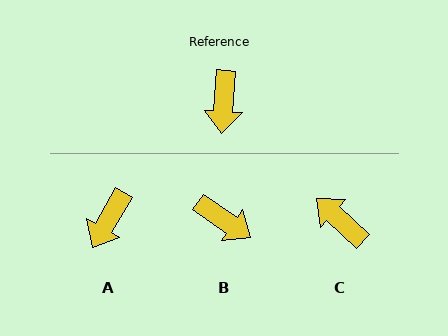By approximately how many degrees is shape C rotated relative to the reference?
Approximately 129 degrees clockwise.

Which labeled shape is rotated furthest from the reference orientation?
C, about 129 degrees away.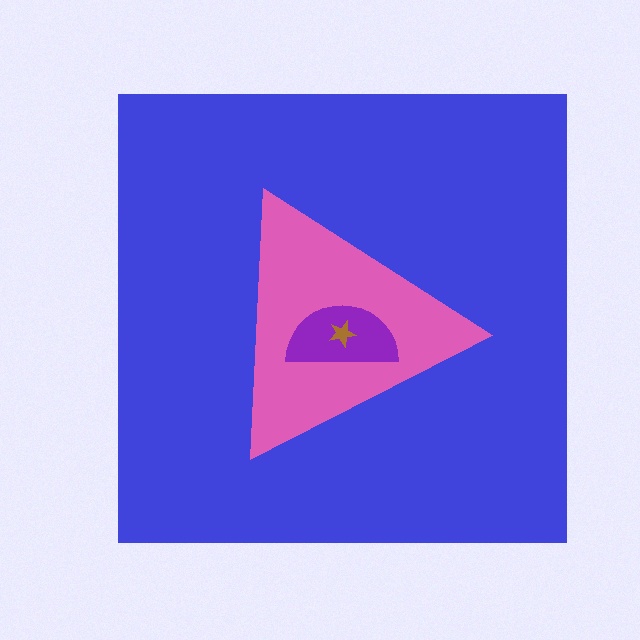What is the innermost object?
The brown star.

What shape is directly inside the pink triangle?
The purple semicircle.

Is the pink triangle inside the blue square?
Yes.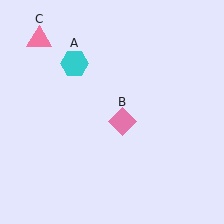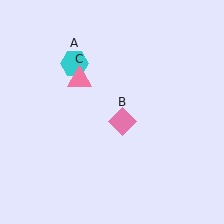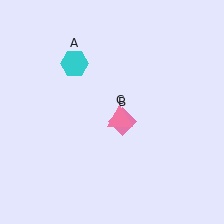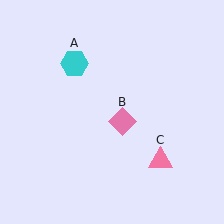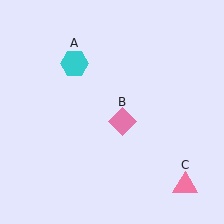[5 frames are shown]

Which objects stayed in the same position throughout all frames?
Cyan hexagon (object A) and pink diamond (object B) remained stationary.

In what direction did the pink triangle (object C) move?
The pink triangle (object C) moved down and to the right.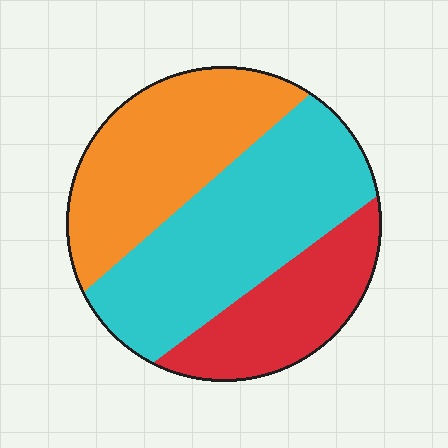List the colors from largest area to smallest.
From largest to smallest: cyan, orange, red.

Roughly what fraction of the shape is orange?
Orange takes up about one third (1/3) of the shape.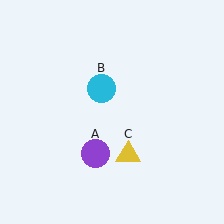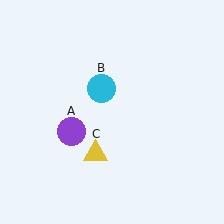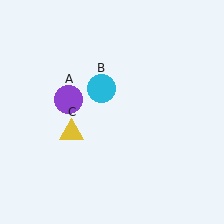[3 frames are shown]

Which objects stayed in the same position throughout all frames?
Cyan circle (object B) remained stationary.